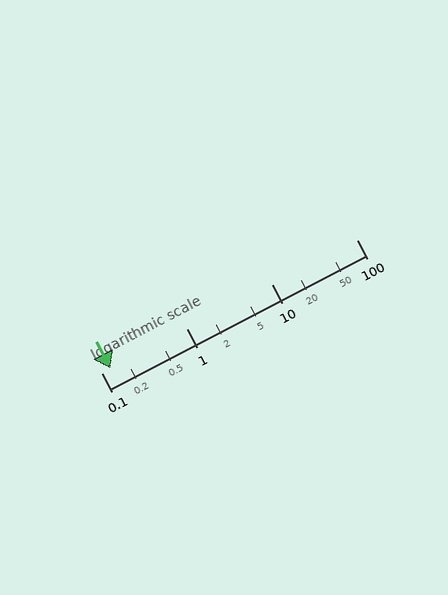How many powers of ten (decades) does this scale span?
The scale spans 3 decades, from 0.1 to 100.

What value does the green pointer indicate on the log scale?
The pointer indicates approximately 0.13.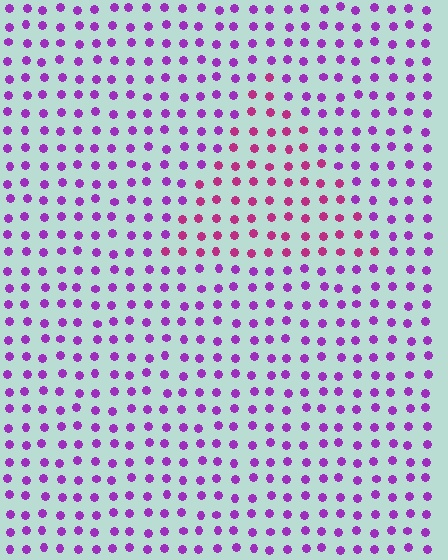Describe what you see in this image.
The image is filled with small purple elements in a uniform arrangement. A triangle-shaped region is visible where the elements are tinted to a slightly different hue, forming a subtle color boundary.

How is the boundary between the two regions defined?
The boundary is defined purely by a slight shift in hue (about 37 degrees). Spacing, size, and orientation are identical on both sides.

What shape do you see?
I see a triangle.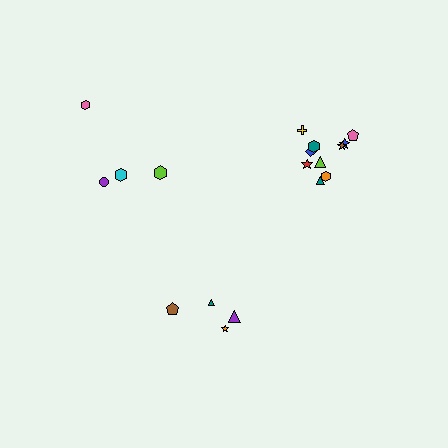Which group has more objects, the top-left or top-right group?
The top-right group.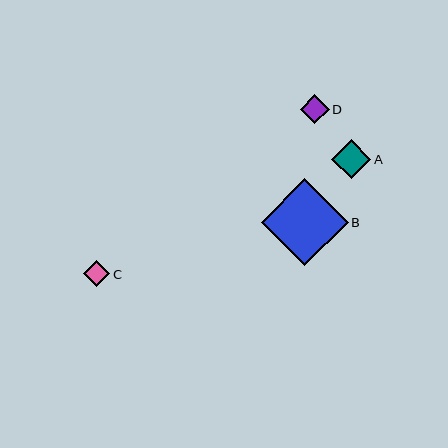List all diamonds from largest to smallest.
From largest to smallest: B, A, D, C.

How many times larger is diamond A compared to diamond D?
Diamond A is approximately 1.3 times the size of diamond D.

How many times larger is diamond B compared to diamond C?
Diamond B is approximately 3.3 times the size of diamond C.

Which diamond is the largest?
Diamond B is the largest with a size of approximately 87 pixels.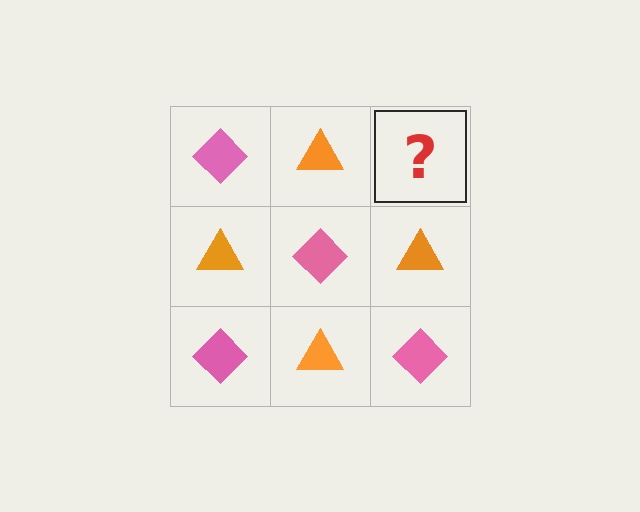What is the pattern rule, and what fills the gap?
The rule is that it alternates pink diamond and orange triangle in a checkerboard pattern. The gap should be filled with a pink diamond.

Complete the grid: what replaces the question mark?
The question mark should be replaced with a pink diamond.